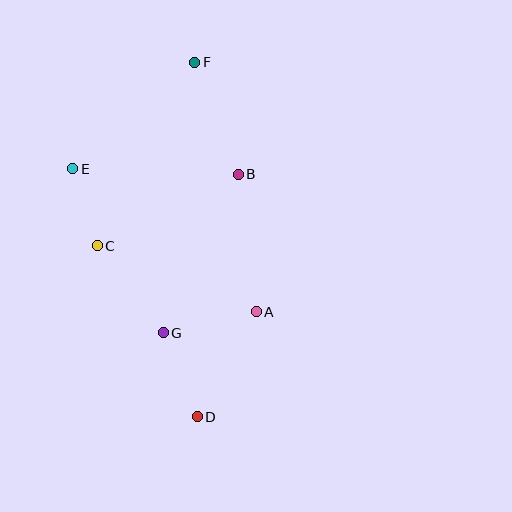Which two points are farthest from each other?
Points D and F are farthest from each other.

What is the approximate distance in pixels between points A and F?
The distance between A and F is approximately 257 pixels.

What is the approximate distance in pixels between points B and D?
The distance between B and D is approximately 246 pixels.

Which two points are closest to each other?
Points C and E are closest to each other.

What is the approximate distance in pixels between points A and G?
The distance between A and G is approximately 95 pixels.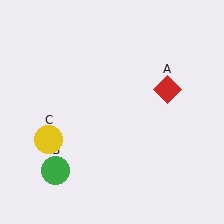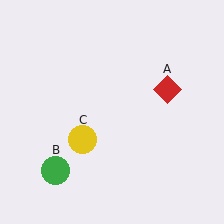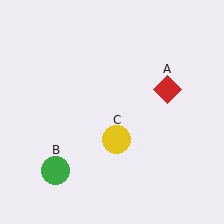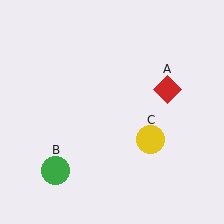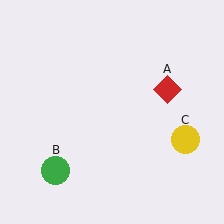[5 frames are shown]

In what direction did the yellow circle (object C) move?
The yellow circle (object C) moved right.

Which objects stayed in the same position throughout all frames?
Red diamond (object A) and green circle (object B) remained stationary.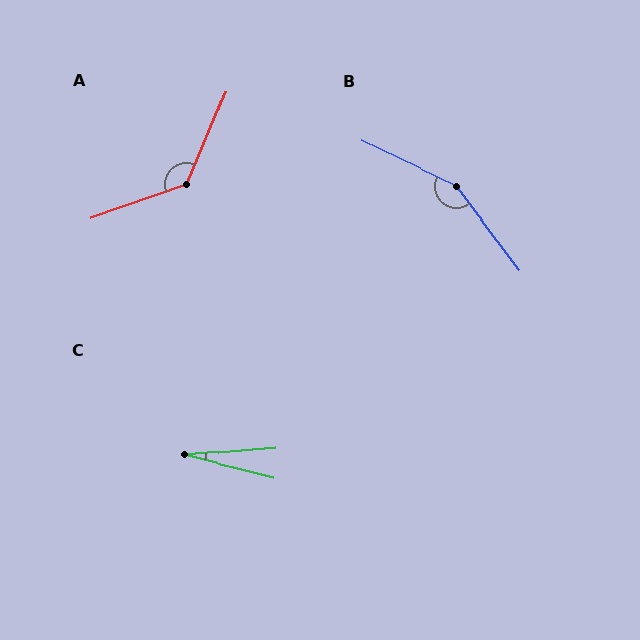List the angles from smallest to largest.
C (19°), A (132°), B (153°).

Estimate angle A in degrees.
Approximately 132 degrees.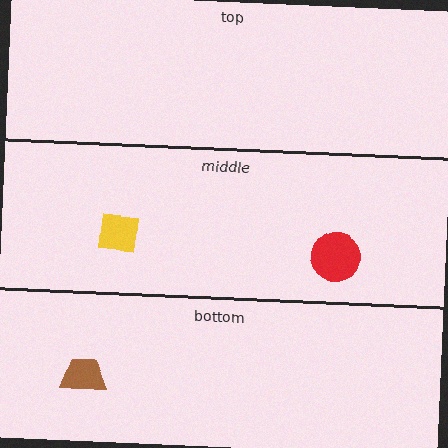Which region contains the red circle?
The middle region.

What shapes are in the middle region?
The red circle, the yellow square.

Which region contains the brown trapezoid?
The bottom region.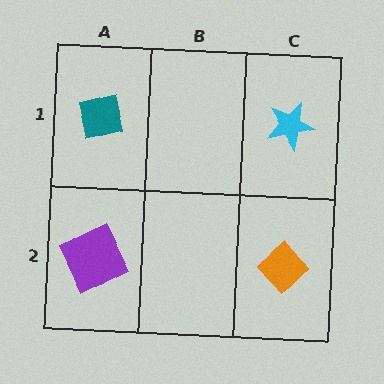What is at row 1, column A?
A teal square.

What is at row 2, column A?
A purple square.